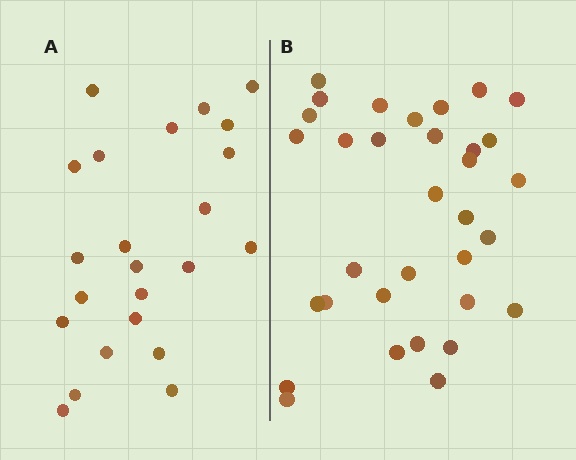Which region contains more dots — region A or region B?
Region B (the right region) has more dots.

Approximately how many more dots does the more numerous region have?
Region B has roughly 10 or so more dots than region A.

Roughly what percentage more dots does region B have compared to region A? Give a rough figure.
About 45% more.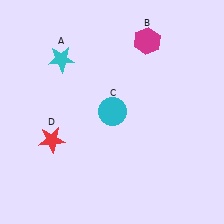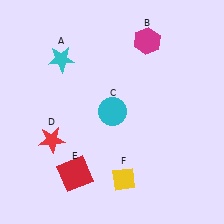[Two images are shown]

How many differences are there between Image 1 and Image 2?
There are 2 differences between the two images.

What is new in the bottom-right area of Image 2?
A yellow diamond (F) was added in the bottom-right area of Image 2.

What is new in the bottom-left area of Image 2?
A red square (E) was added in the bottom-left area of Image 2.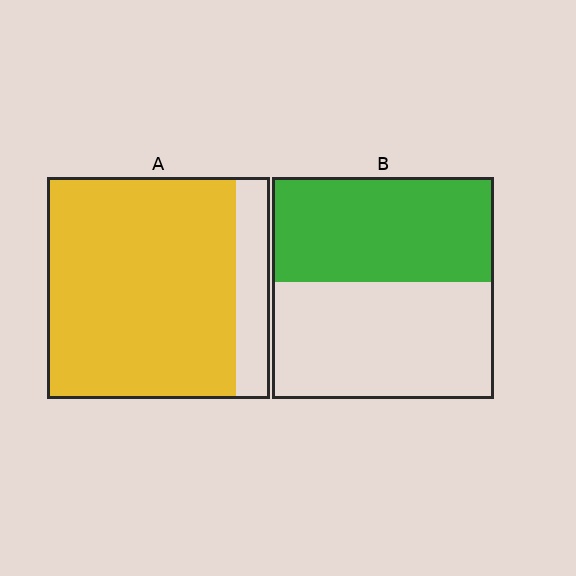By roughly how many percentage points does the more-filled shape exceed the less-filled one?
By roughly 35 percentage points (A over B).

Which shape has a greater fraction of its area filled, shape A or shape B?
Shape A.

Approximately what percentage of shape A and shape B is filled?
A is approximately 85% and B is approximately 45%.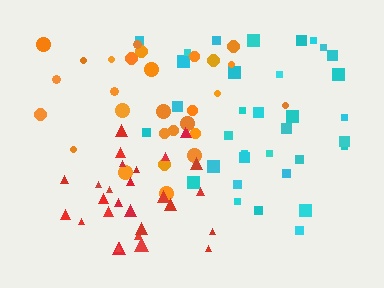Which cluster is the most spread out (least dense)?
Cyan.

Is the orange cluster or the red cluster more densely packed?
Red.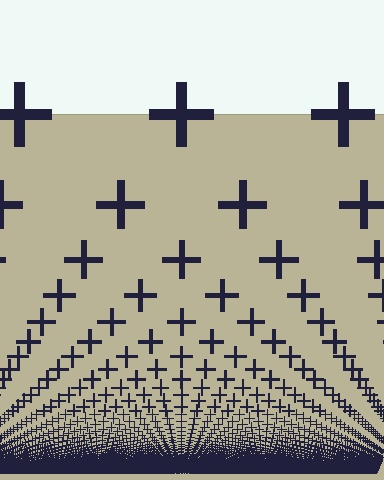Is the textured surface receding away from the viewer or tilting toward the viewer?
The surface appears to tilt toward the viewer. Texture elements get larger and sparser toward the top.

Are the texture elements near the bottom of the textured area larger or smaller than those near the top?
Smaller. The gradient is inverted — elements near the bottom are smaller and denser.